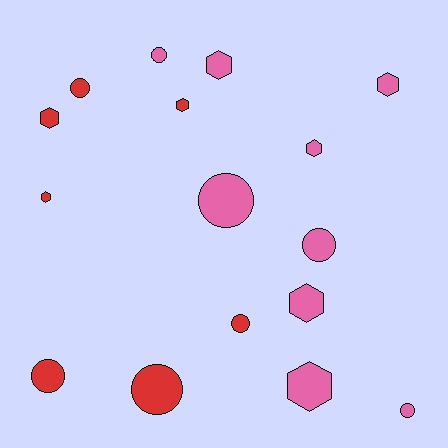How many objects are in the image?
There are 16 objects.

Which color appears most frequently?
Pink, with 9 objects.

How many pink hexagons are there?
There are 5 pink hexagons.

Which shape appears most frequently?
Hexagon, with 8 objects.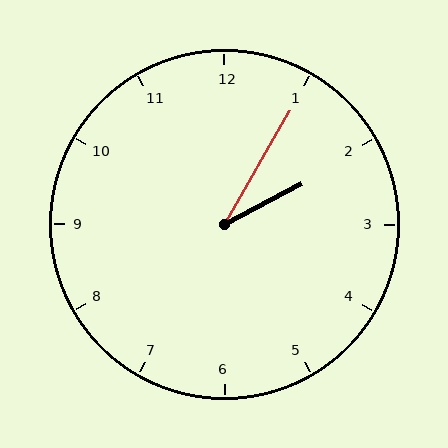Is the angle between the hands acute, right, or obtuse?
It is acute.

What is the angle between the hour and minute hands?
Approximately 32 degrees.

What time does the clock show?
2:05.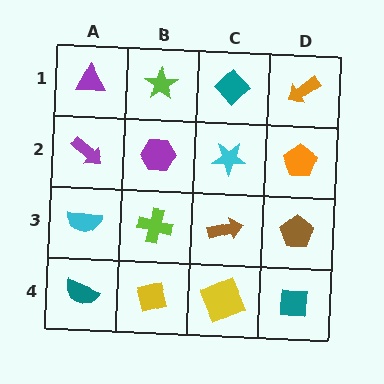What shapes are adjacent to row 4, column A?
A cyan semicircle (row 3, column A), a yellow square (row 4, column B).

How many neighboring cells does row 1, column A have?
2.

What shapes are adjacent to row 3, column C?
A cyan star (row 2, column C), a yellow square (row 4, column C), a lime cross (row 3, column B), a brown pentagon (row 3, column D).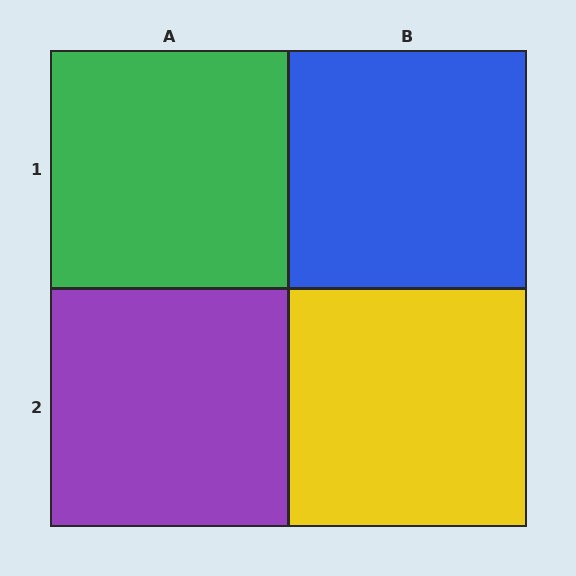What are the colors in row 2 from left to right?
Purple, yellow.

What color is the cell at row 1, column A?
Green.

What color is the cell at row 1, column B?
Blue.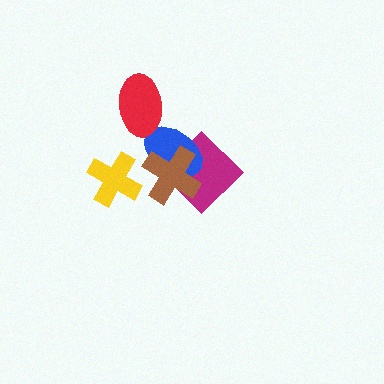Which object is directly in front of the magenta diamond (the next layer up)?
The blue ellipse is directly in front of the magenta diamond.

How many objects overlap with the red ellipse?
1 object overlaps with the red ellipse.